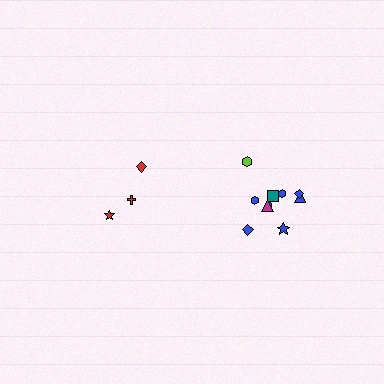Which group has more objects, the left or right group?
The right group.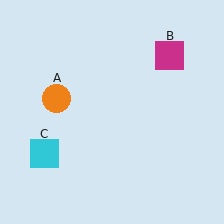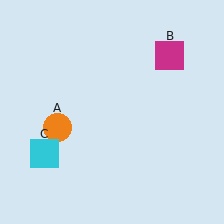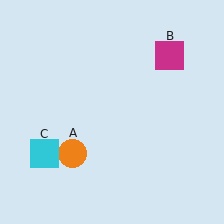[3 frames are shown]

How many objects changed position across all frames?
1 object changed position: orange circle (object A).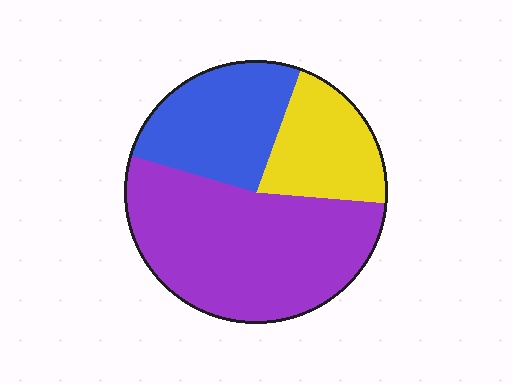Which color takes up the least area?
Yellow, at roughly 20%.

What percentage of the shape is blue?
Blue covers about 25% of the shape.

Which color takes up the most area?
Purple, at roughly 55%.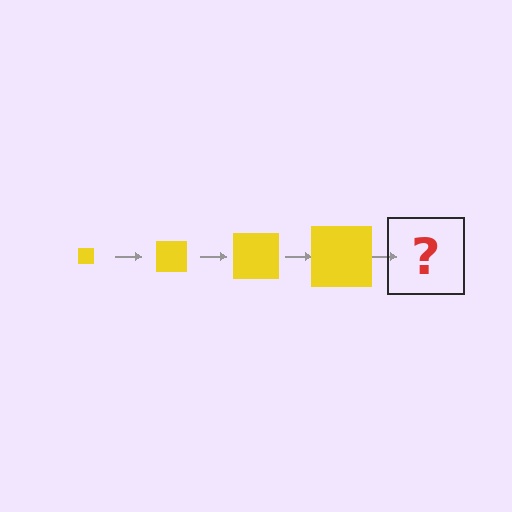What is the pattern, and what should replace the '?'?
The pattern is that the square gets progressively larger each step. The '?' should be a yellow square, larger than the previous one.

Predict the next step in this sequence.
The next step is a yellow square, larger than the previous one.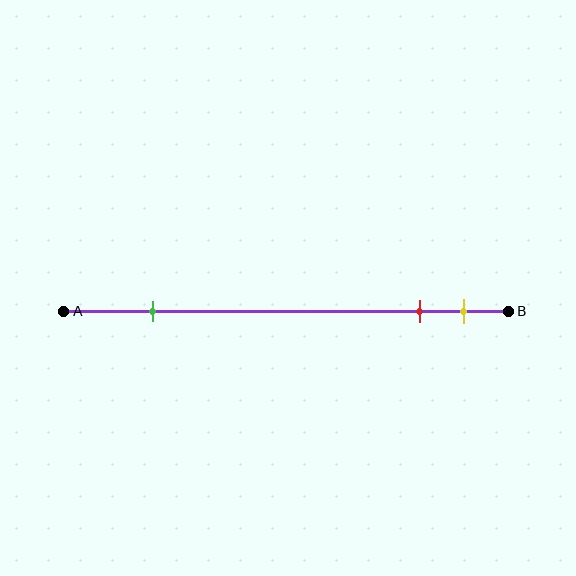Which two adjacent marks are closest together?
The red and yellow marks are the closest adjacent pair.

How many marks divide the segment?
There are 3 marks dividing the segment.